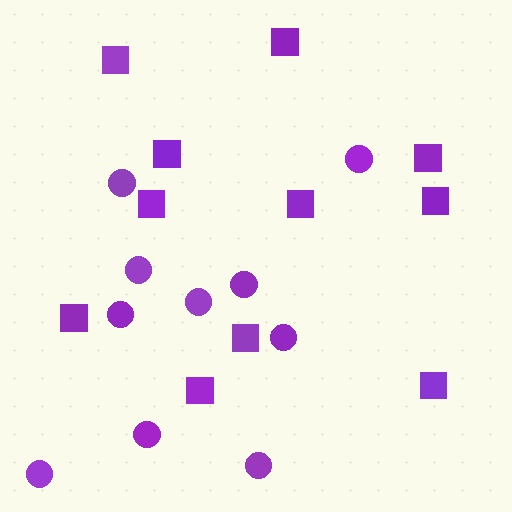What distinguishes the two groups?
There are 2 groups: one group of circles (10) and one group of squares (11).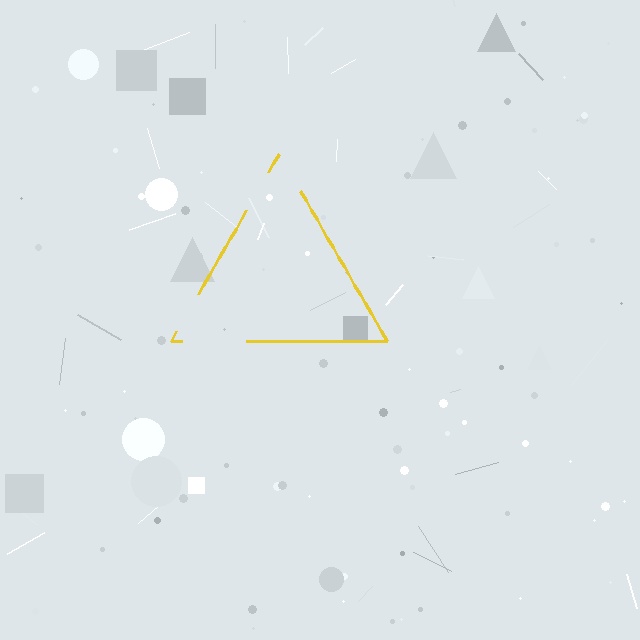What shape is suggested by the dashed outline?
The dashed outline suggests a triangle.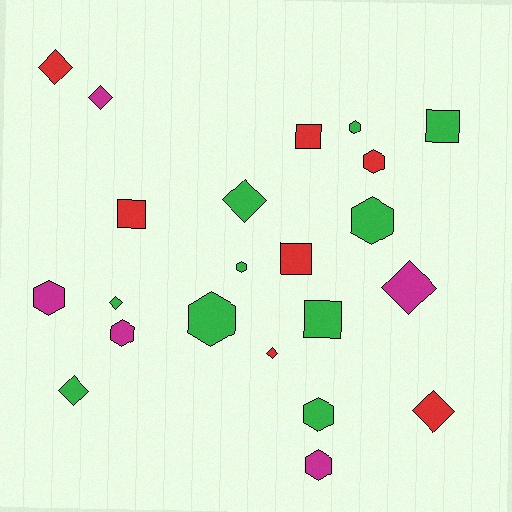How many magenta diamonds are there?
There are 2 magenta diamonds.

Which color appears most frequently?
Green, with 10 objects.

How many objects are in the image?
There are 22 objects.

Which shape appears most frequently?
Hexagon, with 9 objects.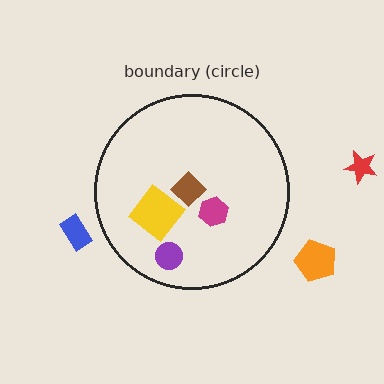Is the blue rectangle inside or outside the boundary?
Outside.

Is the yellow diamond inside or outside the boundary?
Inside.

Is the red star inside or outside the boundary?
Outside.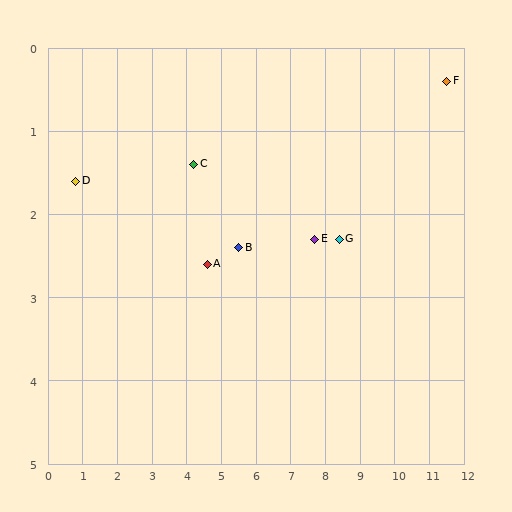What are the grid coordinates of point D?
Point D is at approximately (0.8, 1.6).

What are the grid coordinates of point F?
Point F is at approximately (11.5, 0.4).